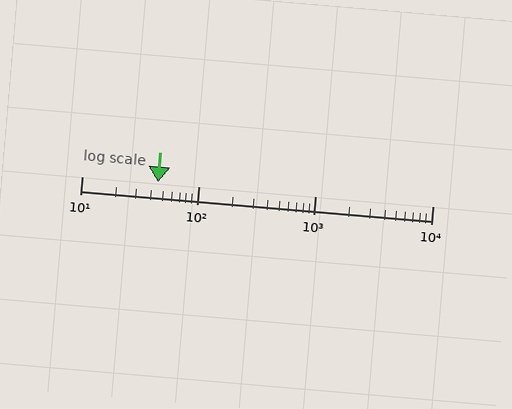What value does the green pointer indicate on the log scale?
The pointer indicates approximately 45.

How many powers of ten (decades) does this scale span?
The scale spans 3 decades, from 10 to 10000.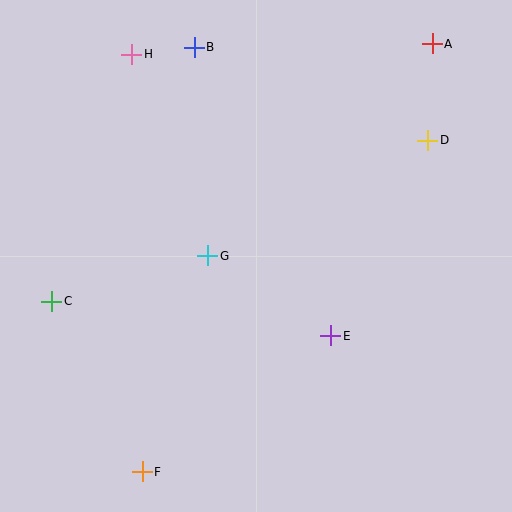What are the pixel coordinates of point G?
Point G is at (208, 256).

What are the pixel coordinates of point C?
Point C is at (52, 301).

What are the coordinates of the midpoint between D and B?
The midpoint between D and B is at (311, 94).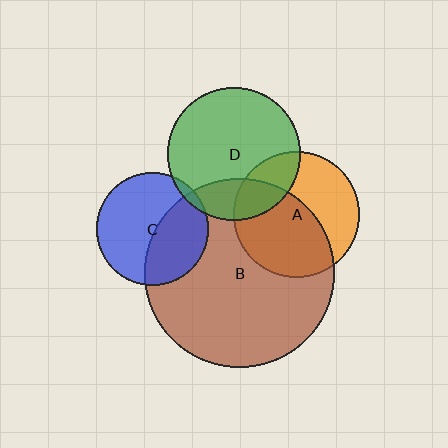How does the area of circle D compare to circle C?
Approximately 1.4 times.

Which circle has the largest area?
Circle B (brown).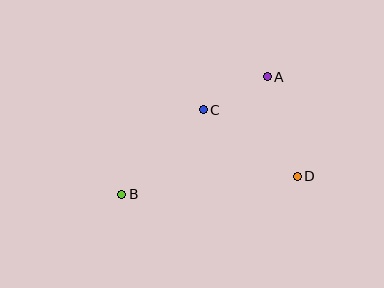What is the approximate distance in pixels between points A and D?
The distance between A and D is approximately 104 pixels.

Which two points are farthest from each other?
Points A and B are farthest from each other.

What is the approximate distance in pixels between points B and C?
The distance between B and C is approximately 117 pixels.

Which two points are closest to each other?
Points A and C are closest to each other.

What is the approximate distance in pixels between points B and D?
The distance between B and D is approximately 177 pixels.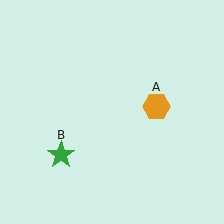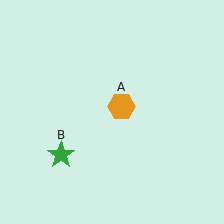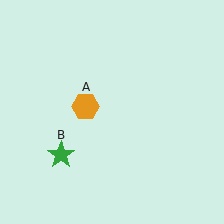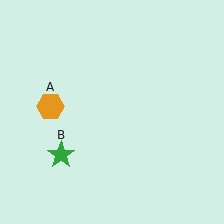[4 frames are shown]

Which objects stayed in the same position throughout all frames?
Green star (object B) remained stationary.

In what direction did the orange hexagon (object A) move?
The orange hexagon (object A) moved left.